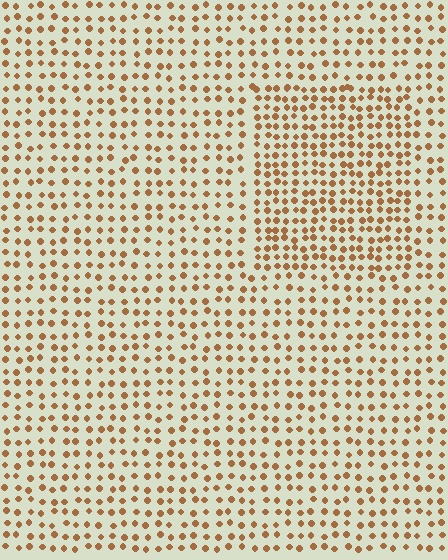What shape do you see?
I see a rectangle.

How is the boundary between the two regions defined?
The boundary is defined by a change in element density (approximately 1.6x ratio). All elements are the same color, size, and shape.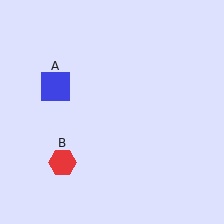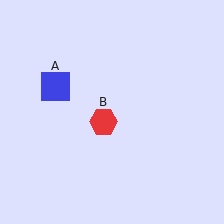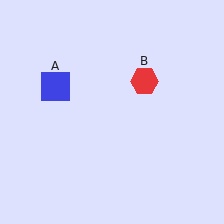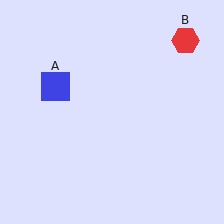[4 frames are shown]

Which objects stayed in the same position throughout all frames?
Blue square (object A) remained stationary.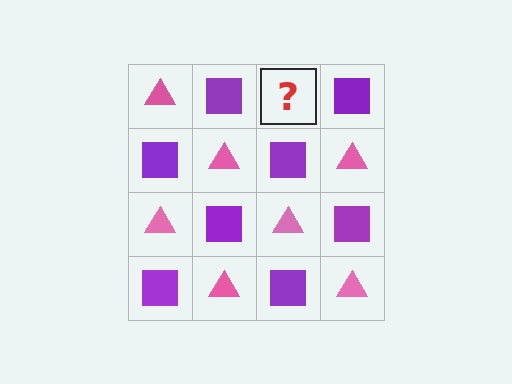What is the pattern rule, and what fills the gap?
The rule is that it alternates pink triangle and purple square in a checkerboard pattern. The gap should be filled with a pink triangle.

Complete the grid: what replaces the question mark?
The question mark should be replaced with a pink triangle.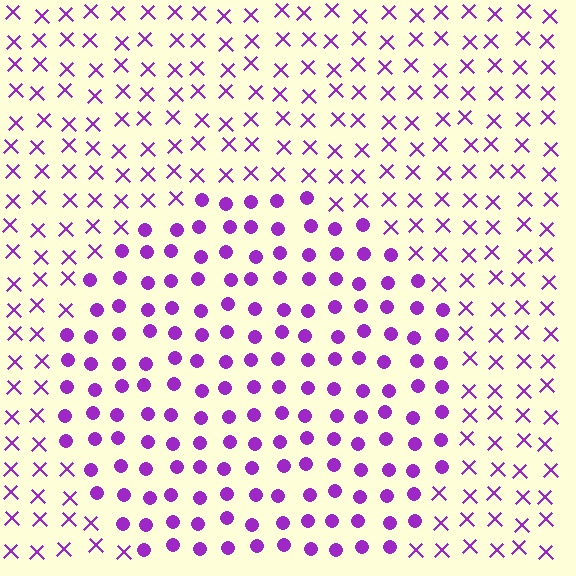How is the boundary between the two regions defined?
The boundary is defined by a change in element shape: circles inside vs. X marks outside. All elements share the same color and spacing.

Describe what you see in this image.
The image is filled with small purple elements arranged in a uniform grid. A circle-shaped region contains circles, while the surrounding area contains X marks. The boundary is defined purely by the change in element shape.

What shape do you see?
I see a circle.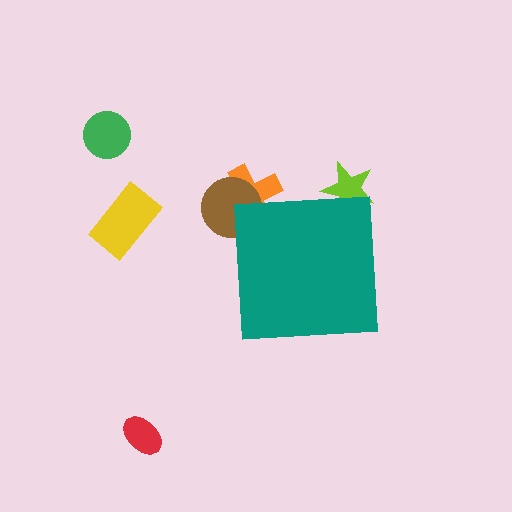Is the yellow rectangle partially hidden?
No, the yellow rectangle is fully visible.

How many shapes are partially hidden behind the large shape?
3 shapes are partially hidden.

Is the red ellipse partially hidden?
No, the red ellipse is fully visible.